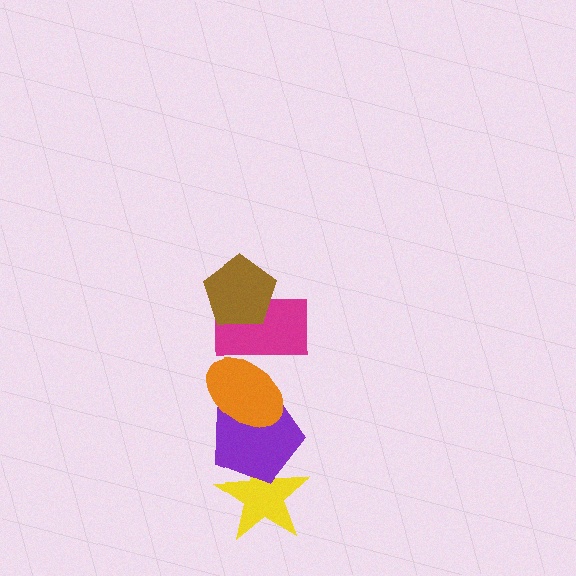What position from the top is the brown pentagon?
The brown pentagon is 1st from the top.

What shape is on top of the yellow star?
The purple pentagon is on top of the yellow star.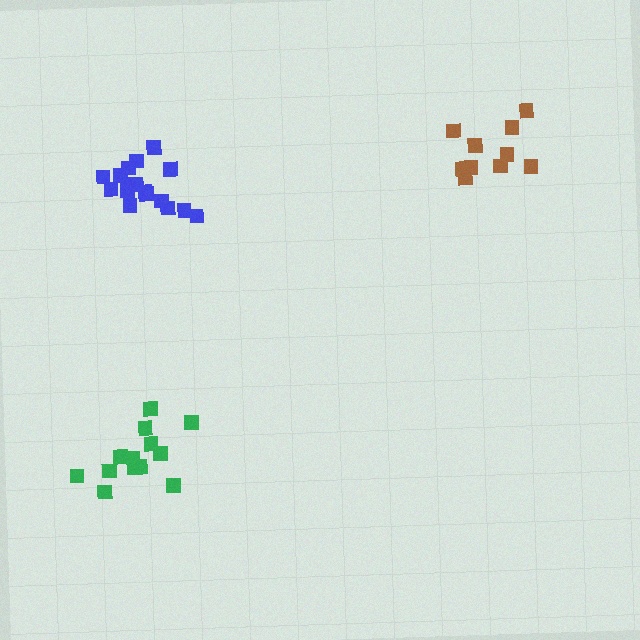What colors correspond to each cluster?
The clusters are colored: blue, brown, green.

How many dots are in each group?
Group 1: 16 dots, Group 2: 10 dots, Group 3: 14 dots (40 total).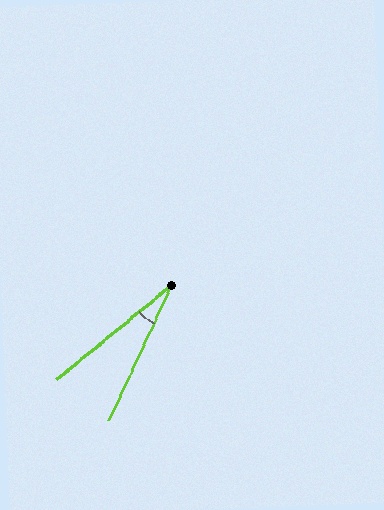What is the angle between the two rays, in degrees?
Approximately 26 degrees.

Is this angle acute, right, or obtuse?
It is acute.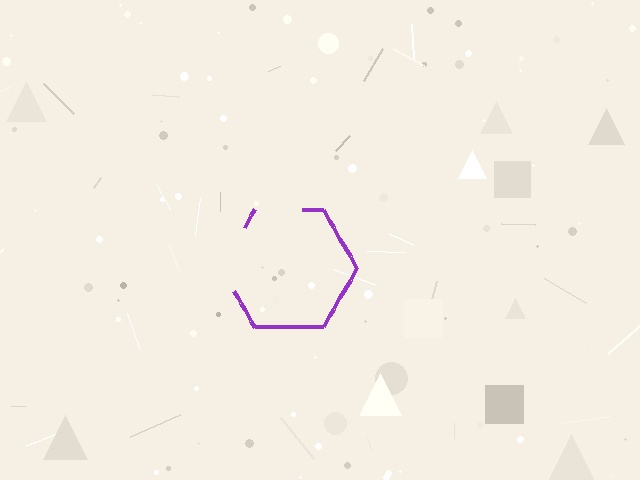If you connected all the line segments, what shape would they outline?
They would outline a hexagon.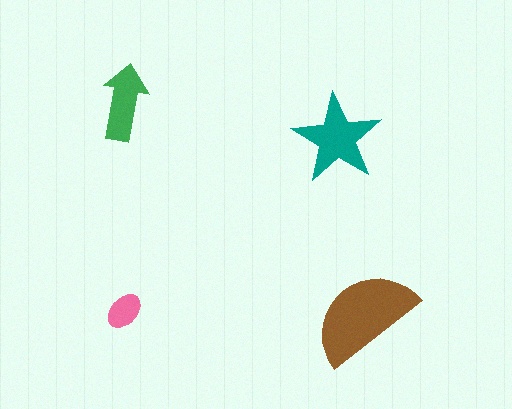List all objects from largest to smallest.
The brown semicircle, the teal star, the green arrow, the pink ellipse.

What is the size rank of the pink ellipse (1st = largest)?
4th.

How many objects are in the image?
There are 4 objects in the image.